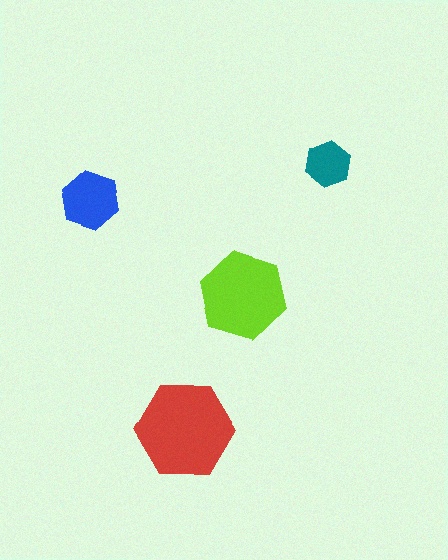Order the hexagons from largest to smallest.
the red one, the lime one, the blue one, the teal one.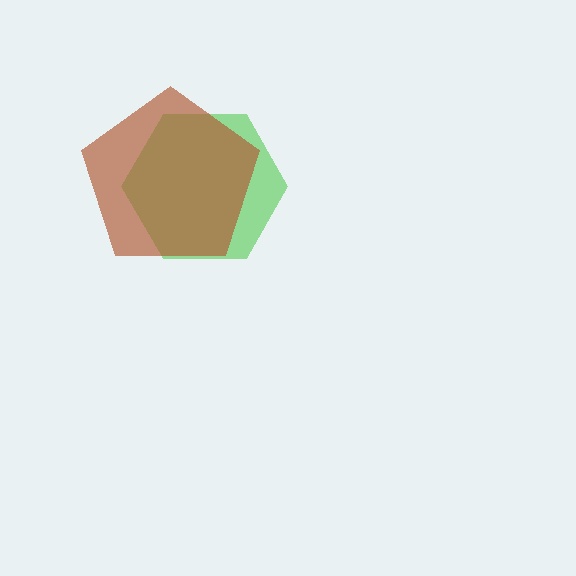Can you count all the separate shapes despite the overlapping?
Yes, there are 2 separate shapes.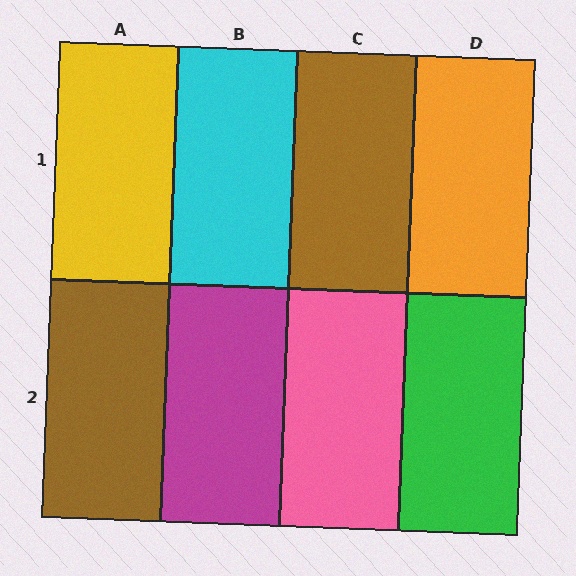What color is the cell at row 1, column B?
Cyan.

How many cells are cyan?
1 cell is cyan.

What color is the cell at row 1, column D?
Orange.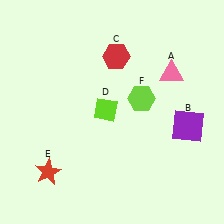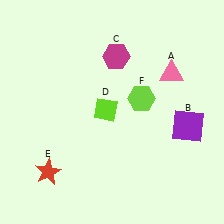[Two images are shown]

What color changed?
The hexagon (C) changed from red in Image 1 to magenta in Image 2.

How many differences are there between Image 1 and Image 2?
There is 1 difference between the two images.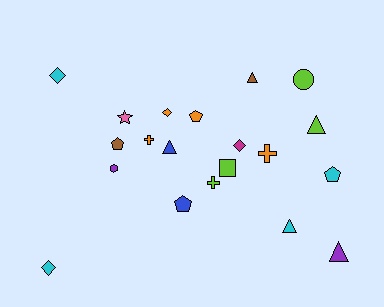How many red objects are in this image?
There are no red objects.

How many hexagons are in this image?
There is 1 hexagon.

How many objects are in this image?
There are 20 objects.